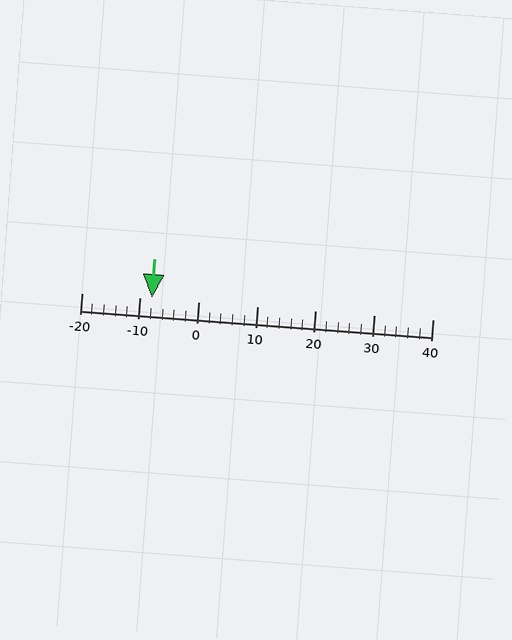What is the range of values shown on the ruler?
The ruler shows values from -20 to 40.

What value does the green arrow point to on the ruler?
The green arrow points to approximately -8.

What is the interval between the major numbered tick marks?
The major tick marks are spaced 10 units apart.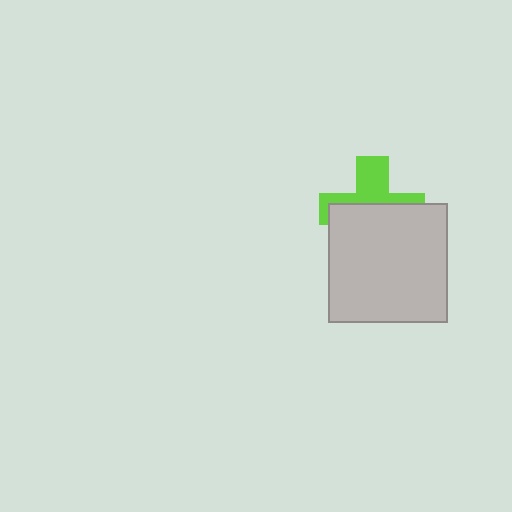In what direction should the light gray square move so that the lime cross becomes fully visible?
The light gray square should move down. That is the shortest direction to clear the overlap and leave the lime cross fully visible.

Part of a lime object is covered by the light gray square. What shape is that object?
It is a cross.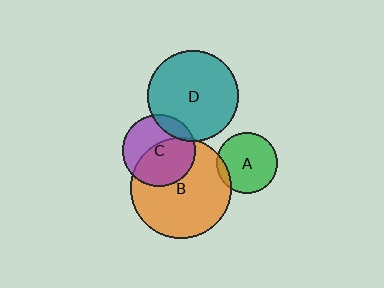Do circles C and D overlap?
Yes.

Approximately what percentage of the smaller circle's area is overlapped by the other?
Approximately 15%.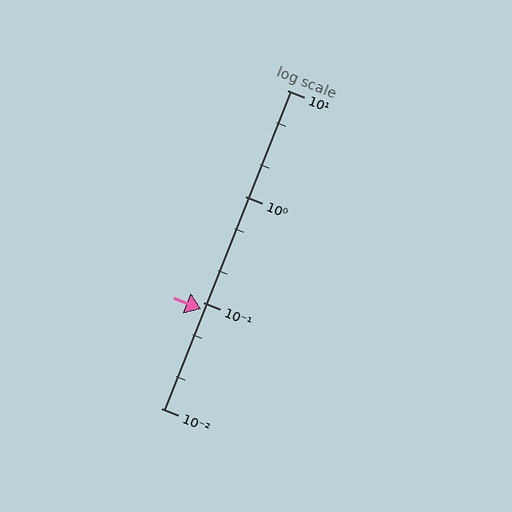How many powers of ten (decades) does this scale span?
The scale spans 3 decades, from 0.01 to 10.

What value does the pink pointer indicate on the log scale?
The pointer indicates approximately 0.086.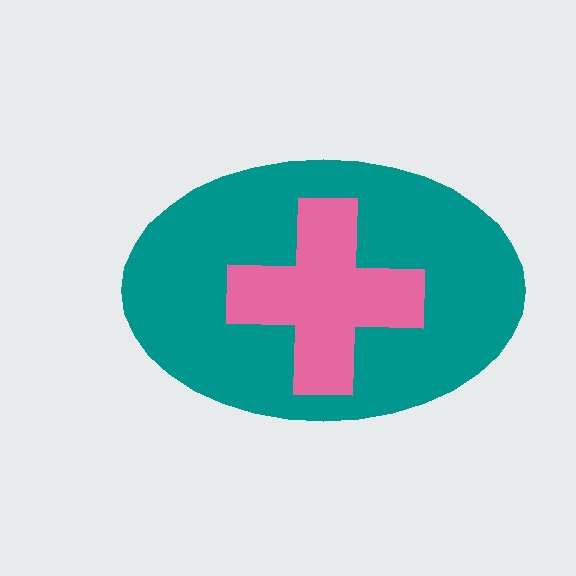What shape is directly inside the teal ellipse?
The pink cross.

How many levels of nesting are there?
2.